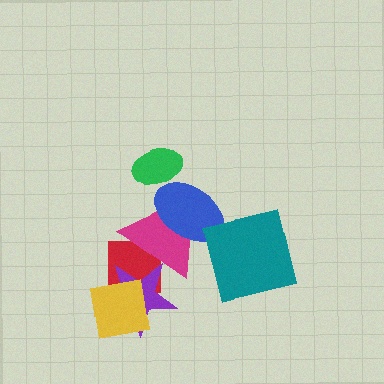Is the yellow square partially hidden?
No, no other shape covers it.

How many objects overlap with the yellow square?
2 objects overlap with the yellow square.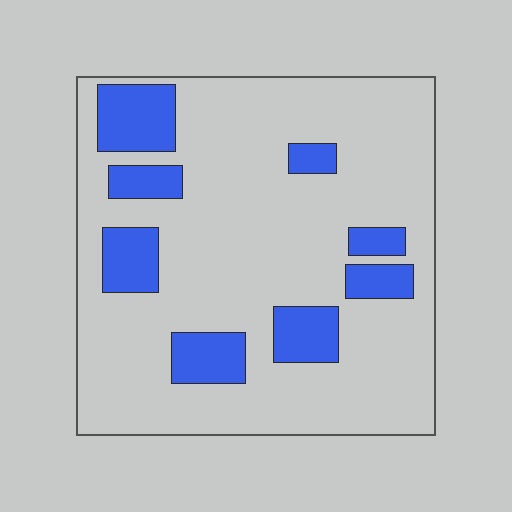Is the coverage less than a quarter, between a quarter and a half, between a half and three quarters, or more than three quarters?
Less than a quarter.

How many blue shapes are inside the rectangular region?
8.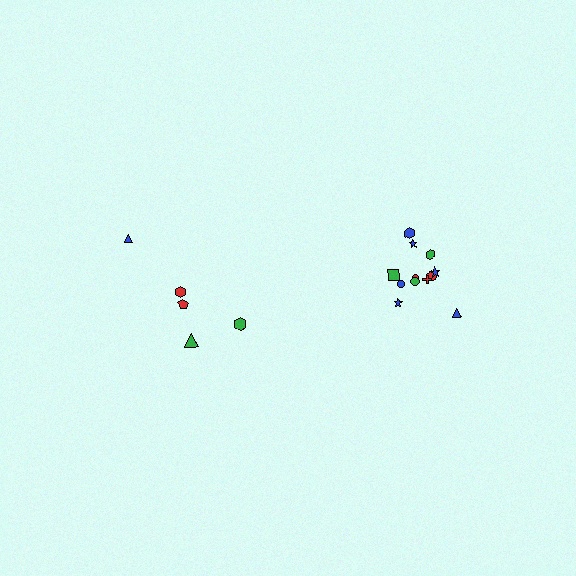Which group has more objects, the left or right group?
The right group.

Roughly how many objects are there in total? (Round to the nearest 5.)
Roughly 15 objects in total.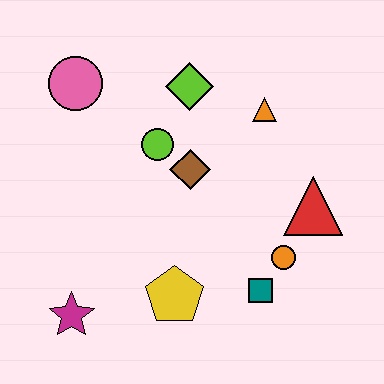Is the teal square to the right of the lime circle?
Yes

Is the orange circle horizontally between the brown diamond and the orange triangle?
No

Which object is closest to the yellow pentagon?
The teal square is closest to the yellow pentagon.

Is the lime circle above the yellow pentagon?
Yes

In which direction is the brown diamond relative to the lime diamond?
The brown diamond is below the lime diamond.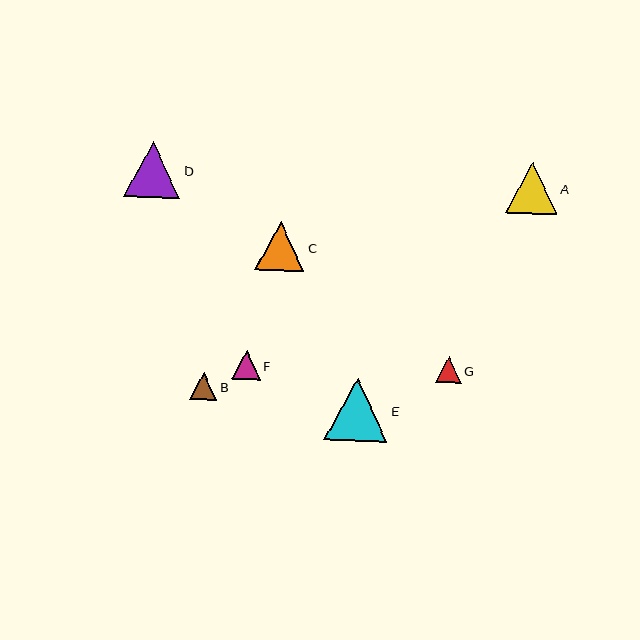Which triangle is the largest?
Triangle E is the largest with a size of approximately 64 pixels.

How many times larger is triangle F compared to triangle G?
Triangle F is approximately 1.1 times the size of triangle G.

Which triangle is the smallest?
Triangle G is the smallest with a size of approximately 25 pixels.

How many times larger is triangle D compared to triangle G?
Triangle D is approximately 2.2 times the size of triangle G.